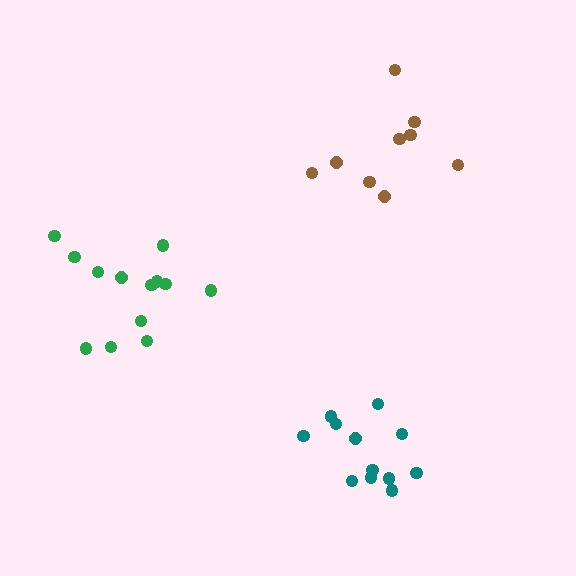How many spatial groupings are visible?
There are 3 spatial groupings.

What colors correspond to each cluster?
The clusters are colored: teal, brown, green.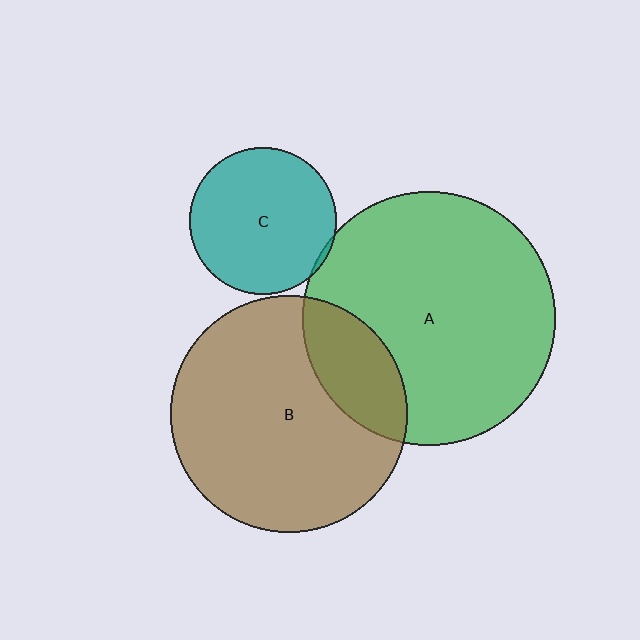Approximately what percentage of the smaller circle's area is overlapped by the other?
Approximately 5%.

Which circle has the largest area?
Circle A (green).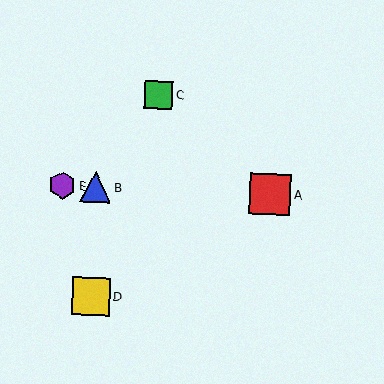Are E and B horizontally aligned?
Yes, both are at y≈185.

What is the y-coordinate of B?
Object B is at y≈187.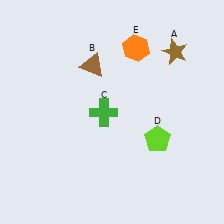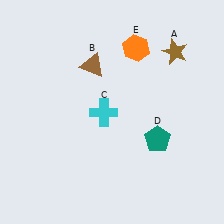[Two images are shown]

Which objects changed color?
C changed from green to cyan. D changed from lime to teal.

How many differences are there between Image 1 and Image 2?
There are 2 differences between the two images.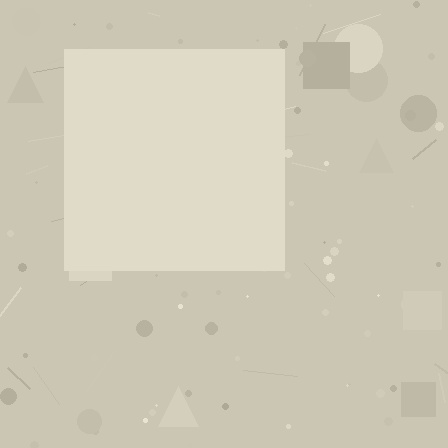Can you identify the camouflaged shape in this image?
The camouflaged shape is a square.